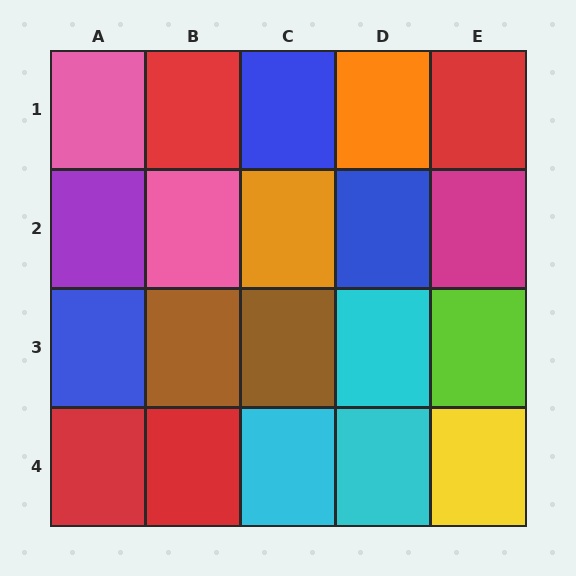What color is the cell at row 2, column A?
Purple.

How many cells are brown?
2 cells are brown.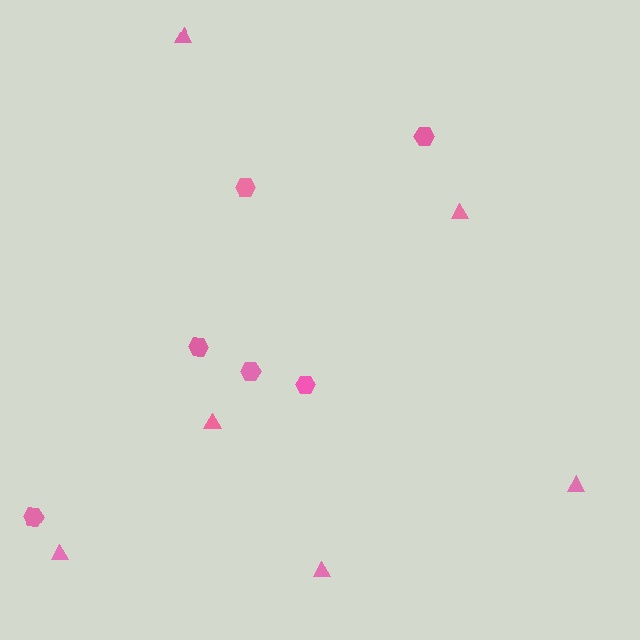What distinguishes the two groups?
There are 2 groups: one group of triangles (6) and one group of hexagons (6).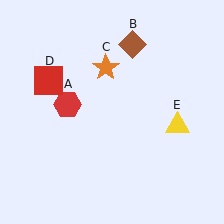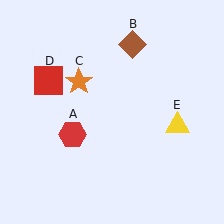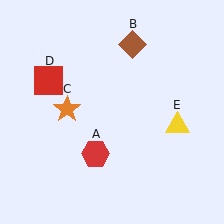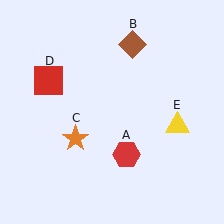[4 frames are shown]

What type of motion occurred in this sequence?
The red hexagon (object A), orange star (object C) rotated counterclockwise around the center of the scene.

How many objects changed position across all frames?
2 objects changed position: red hexagon (object A), orange star (object C).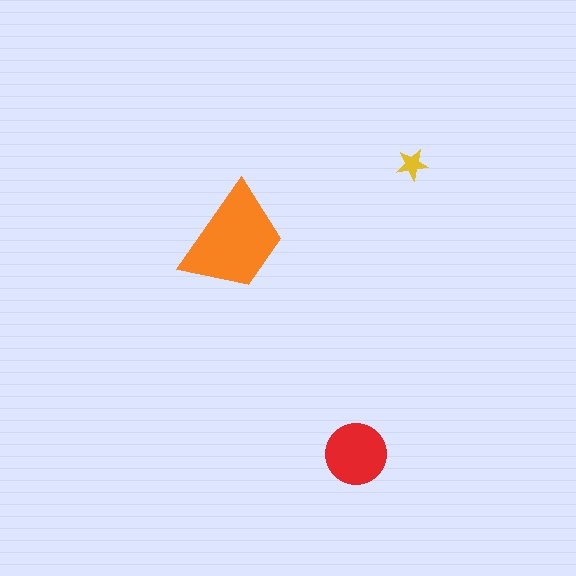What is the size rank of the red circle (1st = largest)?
2nd.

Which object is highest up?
The yellow star is topmost.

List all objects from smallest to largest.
The yellow star, the red circle, the orange trapezoid.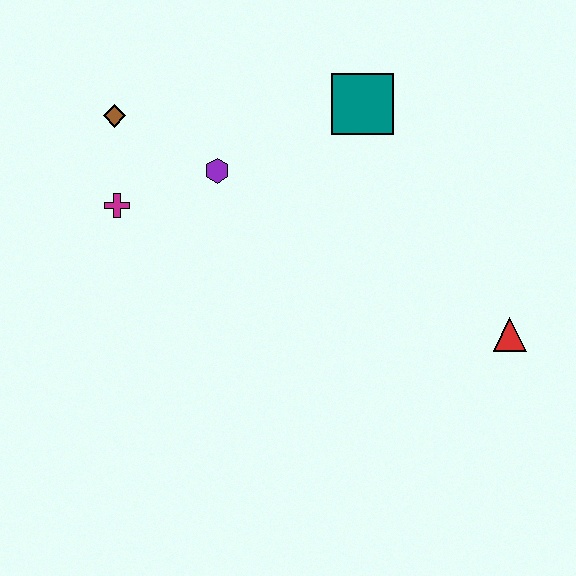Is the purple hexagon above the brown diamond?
No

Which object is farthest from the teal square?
The red triangle is farthest from the teal square.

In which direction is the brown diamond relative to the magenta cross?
The brown diamond is above the magenta cross.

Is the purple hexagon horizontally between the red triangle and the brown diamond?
Yes